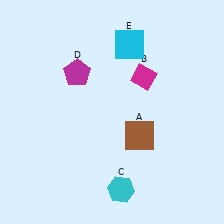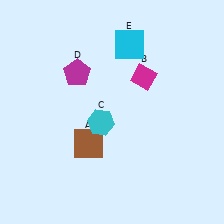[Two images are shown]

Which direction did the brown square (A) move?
The brown square (A) moved left.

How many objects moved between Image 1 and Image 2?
2 objects moved between the two images.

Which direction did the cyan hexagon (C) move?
The cyan hexagon (C) moved up.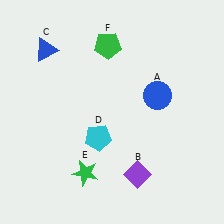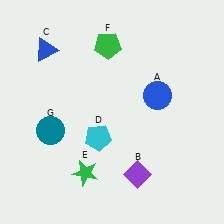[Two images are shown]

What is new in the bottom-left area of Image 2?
A teal circle (G) was added in the bottom-left area of Image 2.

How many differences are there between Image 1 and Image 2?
There is 1 difference between the two images.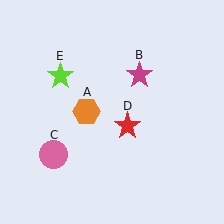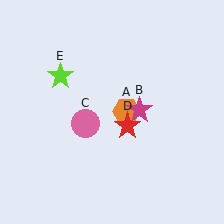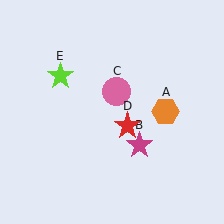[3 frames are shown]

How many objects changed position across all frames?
3 objects changed position: orange hexagon (object A), magenta star (object B), pink circle (object C).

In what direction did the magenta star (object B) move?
The magenta star (object B) moved down.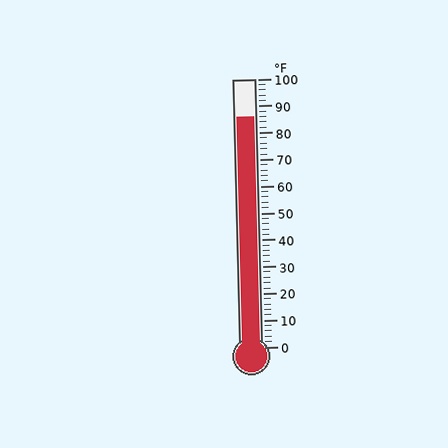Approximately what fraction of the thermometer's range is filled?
The thermometer is filled to approximately 85% of its range.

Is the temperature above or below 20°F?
The temperature is above 20°F.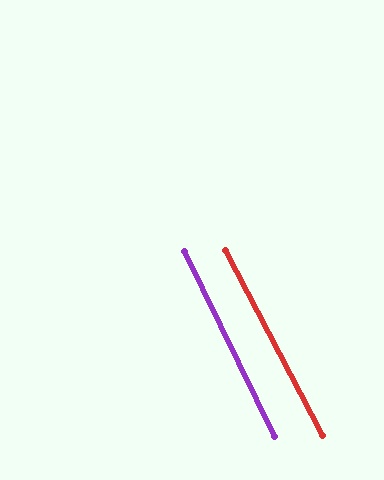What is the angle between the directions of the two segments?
Approximately 2 degrees.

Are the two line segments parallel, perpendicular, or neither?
Parallel — their directions differ by only 1.6°.